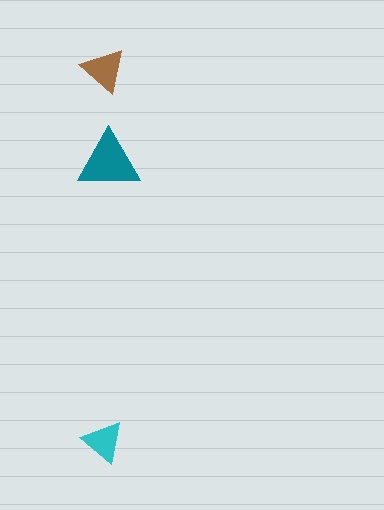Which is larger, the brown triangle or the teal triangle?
The teal one.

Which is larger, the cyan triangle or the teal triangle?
The teal one.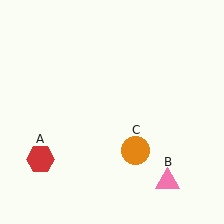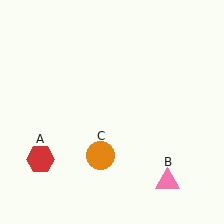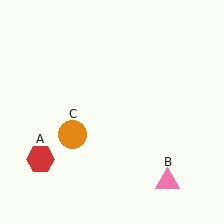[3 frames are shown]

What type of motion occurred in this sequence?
The orange circle (object C) rotated clockwise around the center of the scene.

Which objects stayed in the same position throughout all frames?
Red hexagon (object A) and pink triangle (object B) remained stationary.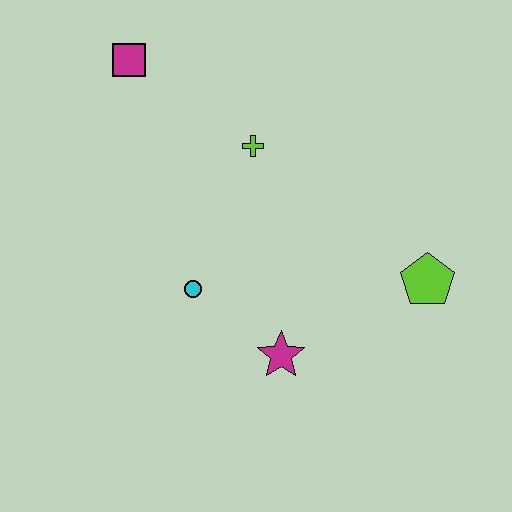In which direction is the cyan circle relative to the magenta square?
The cyan circle is below the magenta square.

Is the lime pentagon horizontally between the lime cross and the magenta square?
No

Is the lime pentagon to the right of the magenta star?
Yes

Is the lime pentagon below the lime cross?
Yes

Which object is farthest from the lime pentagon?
The magenta square is farthest from the lime pentagon.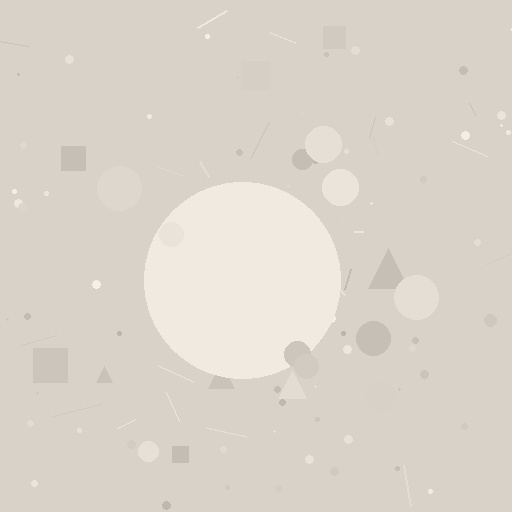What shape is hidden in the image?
A circle is hidden in the image.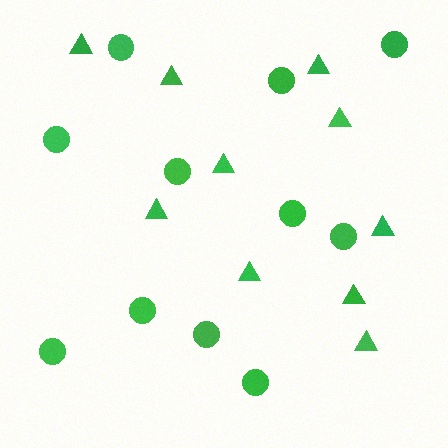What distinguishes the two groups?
There are 2 groups: one group of triangles (10) and one group of circles (11).